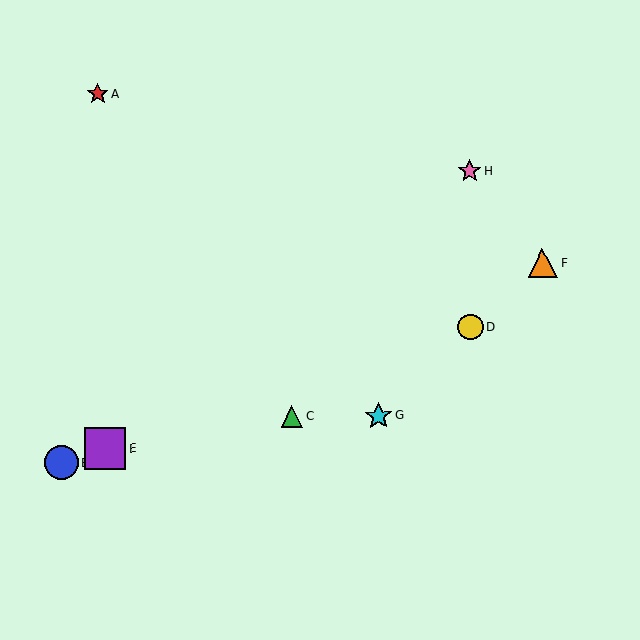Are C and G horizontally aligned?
Yes, both are at y≈417.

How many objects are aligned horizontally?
2 objects (C, G) are aligned horizontally.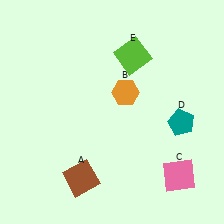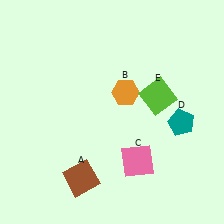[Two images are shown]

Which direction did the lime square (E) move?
The lime square (E) moved down.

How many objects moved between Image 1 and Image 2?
2 objects moved between the two images.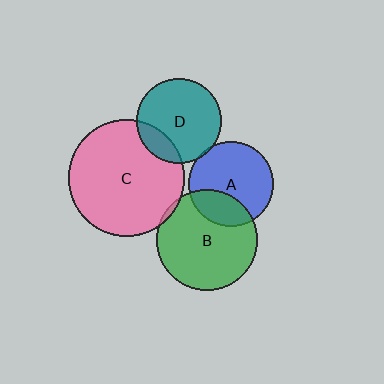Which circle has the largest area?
Circle C (pink).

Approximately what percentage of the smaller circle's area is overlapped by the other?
Approximately 20%.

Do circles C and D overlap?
Yes.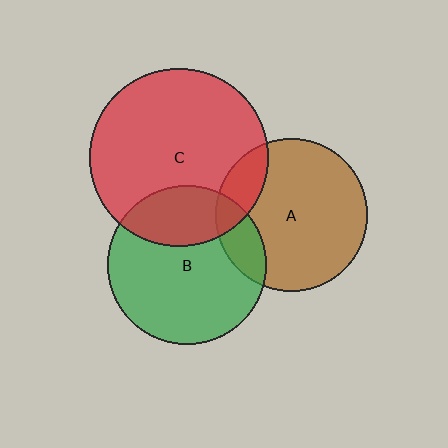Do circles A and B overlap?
Yes.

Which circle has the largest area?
Circle C (red).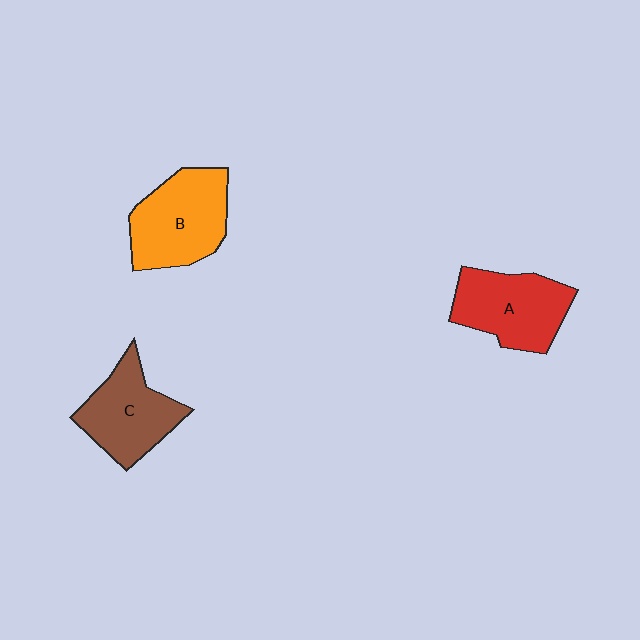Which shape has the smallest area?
Shape C (brown).